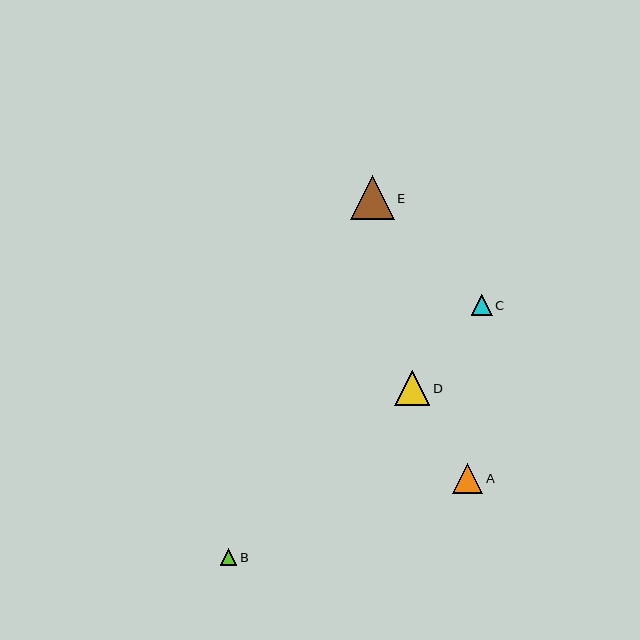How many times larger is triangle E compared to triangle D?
Triangle E is approximately 1.2 times the size of triangle D.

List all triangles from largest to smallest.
From largest to smallest: E, D, A, C, B.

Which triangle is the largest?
Triangle E is the largest with a size of approximately 44 pixels.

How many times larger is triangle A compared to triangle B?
Triangle A is approximately 1.8 times the size of triangle B.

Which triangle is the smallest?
Triangle B is the smallest with a size of approximately 17 pixels.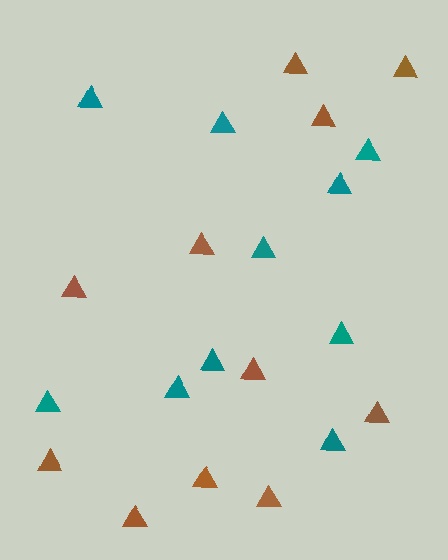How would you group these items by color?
There are 2 groups: one group of brown triangles (11) and one group of teal triangles (10).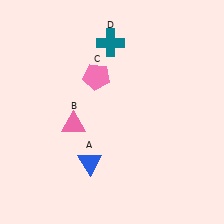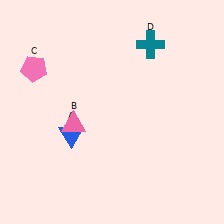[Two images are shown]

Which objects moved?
The objects that moved are: the blue triangle (A), the pink pentagon (C), the teal cross (D).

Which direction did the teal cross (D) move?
The teal cross (D) moved right.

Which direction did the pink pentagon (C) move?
The pink pentagon (C) moved left.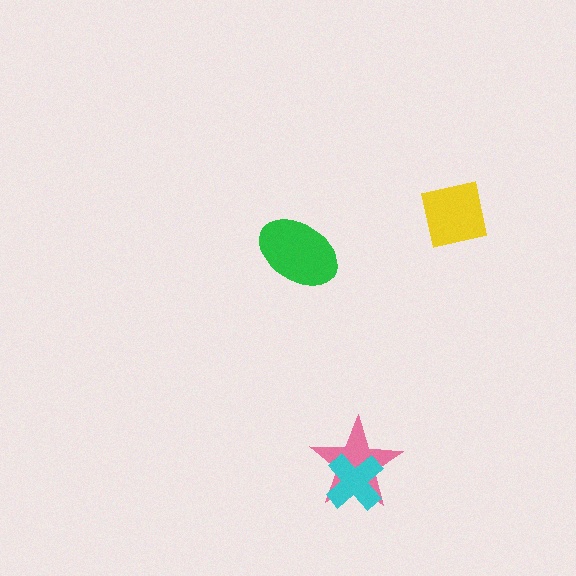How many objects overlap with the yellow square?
0 objects overlap with the yellow square.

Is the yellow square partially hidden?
No, no other shape covers it.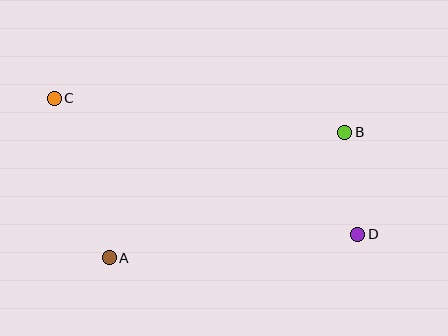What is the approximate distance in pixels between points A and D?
The distance between A and D is approximately 249 pixels.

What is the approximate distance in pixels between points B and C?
The distance between B and C is approximately 292 pixels.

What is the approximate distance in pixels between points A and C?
The distance between A and C is approximately 168 pixels.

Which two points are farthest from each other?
Points C and D are farthest from each other.